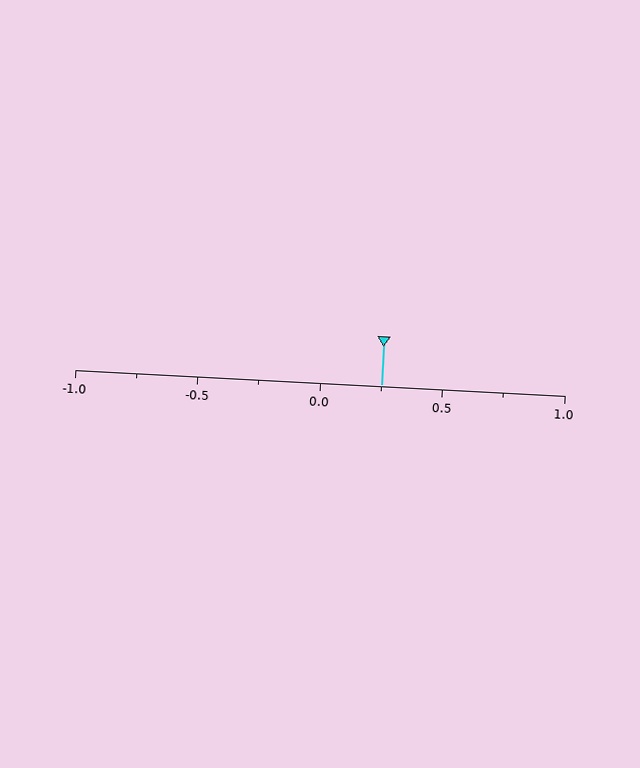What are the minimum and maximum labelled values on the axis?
The axis runs from -1.0 to 1.0.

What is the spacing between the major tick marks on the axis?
The major ticks are spaced 0.5 apart.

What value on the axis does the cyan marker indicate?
The marker indicates approximately 0.25.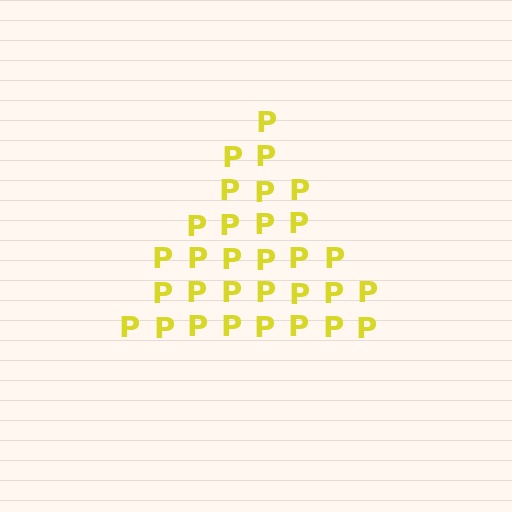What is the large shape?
The large shape is a triangle.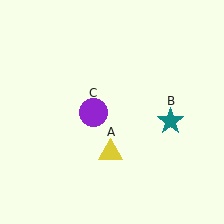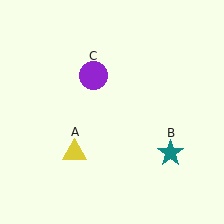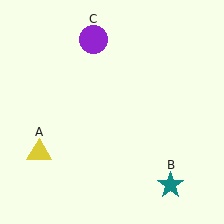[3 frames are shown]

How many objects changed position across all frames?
3 objects changed position: yellow triangle (object A), teal star (object B), purple circle (object C).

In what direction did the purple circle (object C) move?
The purple circle (object C) moved up.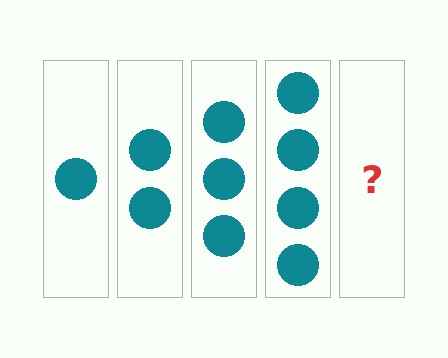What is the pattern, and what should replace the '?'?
The pattern is that each step adds one more circle. The '?' should be 5 circles.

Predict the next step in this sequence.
The next step is 5 circles.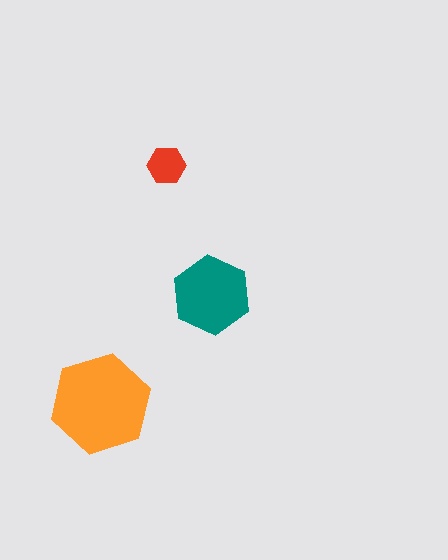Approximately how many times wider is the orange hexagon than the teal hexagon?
About 1.5 times wider.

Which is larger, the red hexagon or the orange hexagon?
The orange one.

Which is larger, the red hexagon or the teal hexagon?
The teal one.